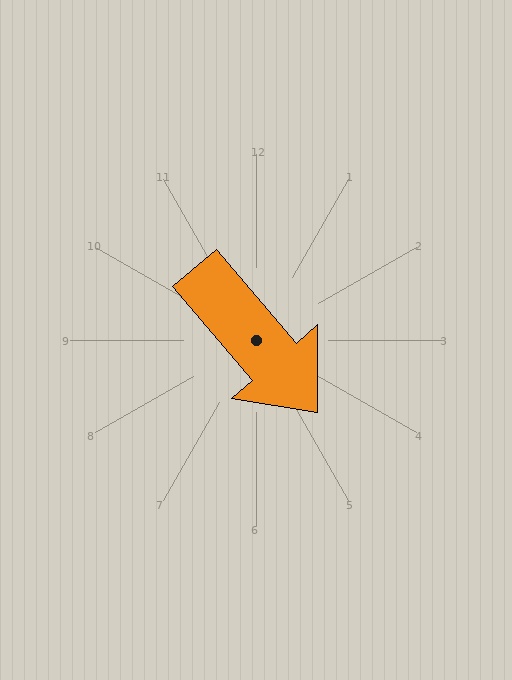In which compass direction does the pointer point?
Southeast.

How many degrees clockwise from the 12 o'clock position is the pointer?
Approximately 140 degrees.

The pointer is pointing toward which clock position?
Roughly 5 o'clock.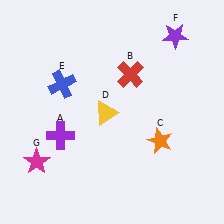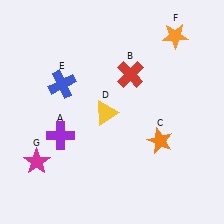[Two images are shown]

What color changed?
The star (F) changed from purple in Image 1 to orange in Image 2.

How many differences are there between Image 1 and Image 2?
There is 1 difference between the two images.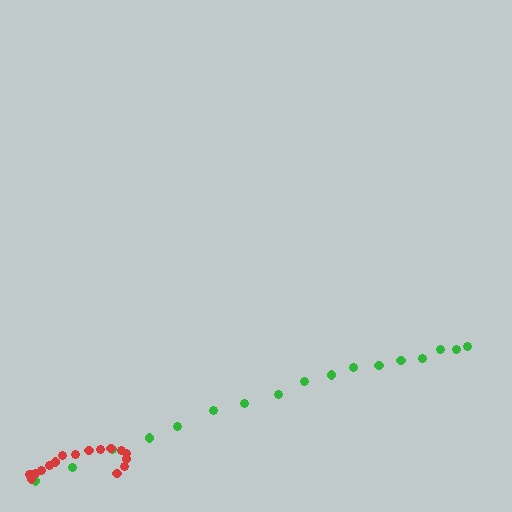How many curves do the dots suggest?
There are 2 distinct paths.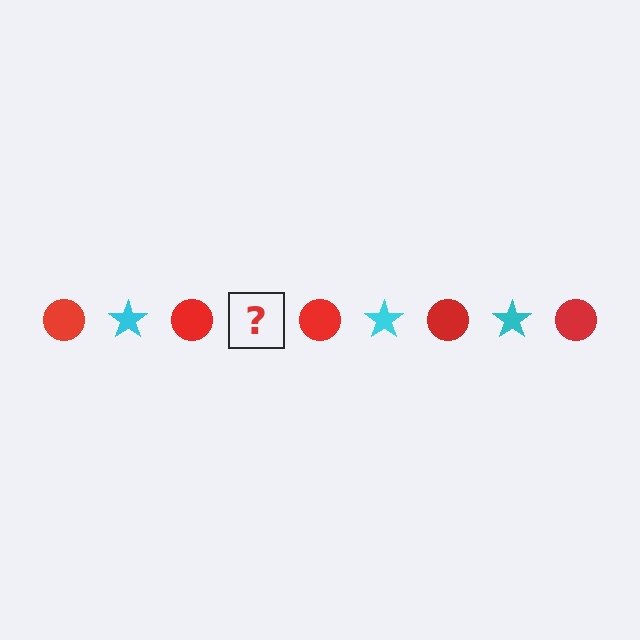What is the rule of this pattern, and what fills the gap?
The rule is that the pattern alternates between red circle and cyan star. The gap should be filled with a cyan star.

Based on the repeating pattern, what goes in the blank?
The blank should be a cyan star.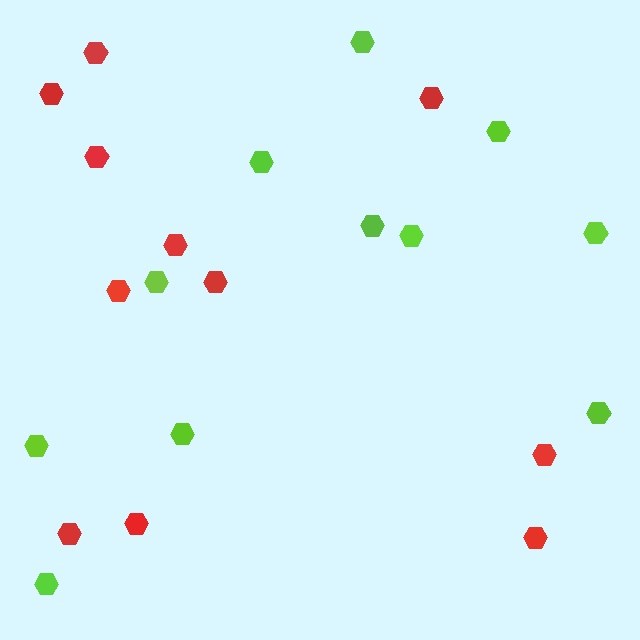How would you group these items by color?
There are 2 groups: one group of lime hexagons (11) and one group of red hexagons (11).